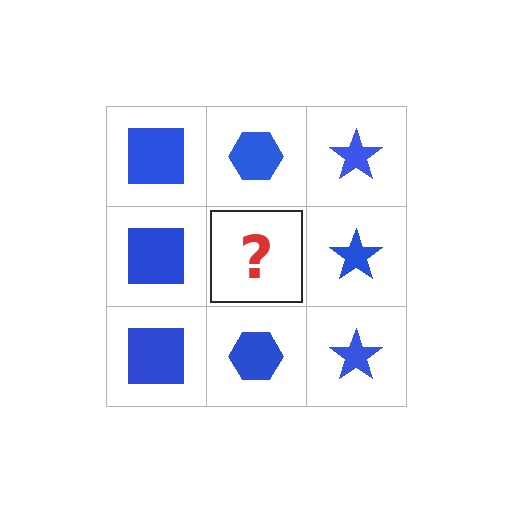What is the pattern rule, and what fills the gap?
The rule is that each column has a consistent shape. The gap should be filled with a blue hexagon.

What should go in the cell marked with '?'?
The missing cell should contain a blue hexagon.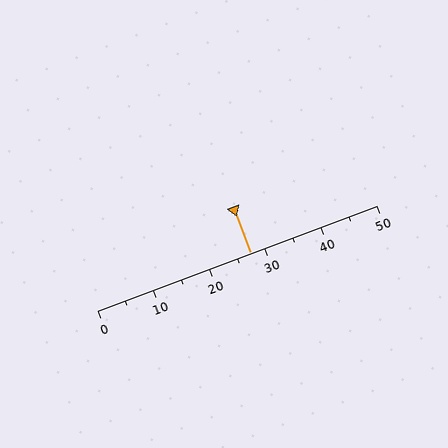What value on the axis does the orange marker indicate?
The marker indicates approximately 27.5.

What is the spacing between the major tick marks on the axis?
The major ticks are spaced 10 apart.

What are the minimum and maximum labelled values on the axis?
The axis runs from 0 to 50.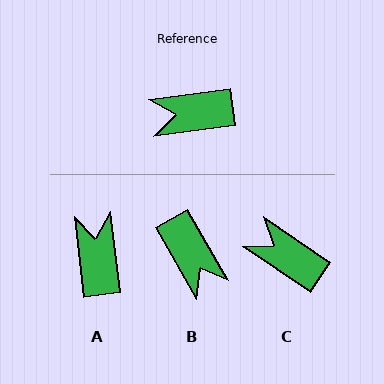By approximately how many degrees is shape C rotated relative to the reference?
Approximately 42 degrees clockwise.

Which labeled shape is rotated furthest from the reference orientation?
B, about 112 degrees away.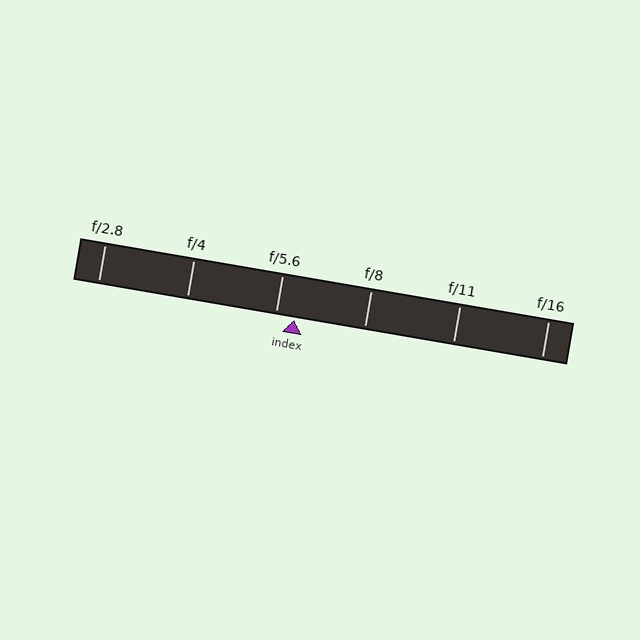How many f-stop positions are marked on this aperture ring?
There are 6 f-stop positions marked.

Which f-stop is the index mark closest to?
The index mark is closest to f/5.6.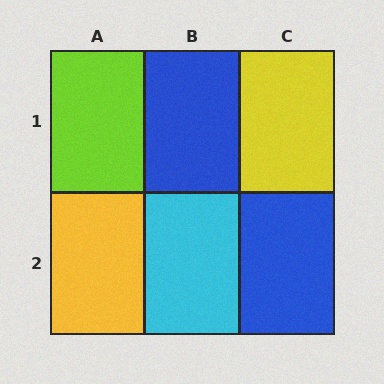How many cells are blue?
2 cells are blue.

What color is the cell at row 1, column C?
Yellow.